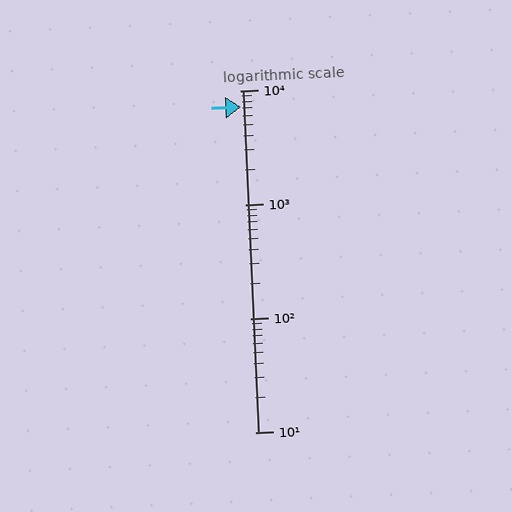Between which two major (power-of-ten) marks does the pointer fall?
The pointer is between 1000 and 10000.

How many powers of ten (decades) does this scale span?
The scale spans 3 decades, from 10 to 10000.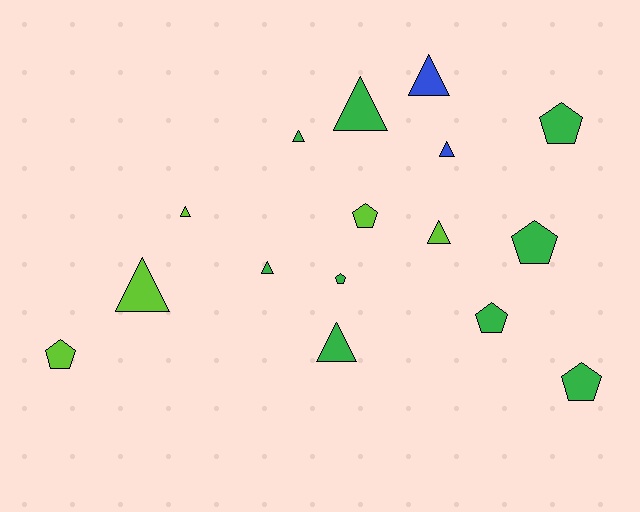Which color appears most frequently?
Green, with 9 objects.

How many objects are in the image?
There are 16 objects.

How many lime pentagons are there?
There are 2 lime pentagons.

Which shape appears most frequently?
Triangle, with 9 objects.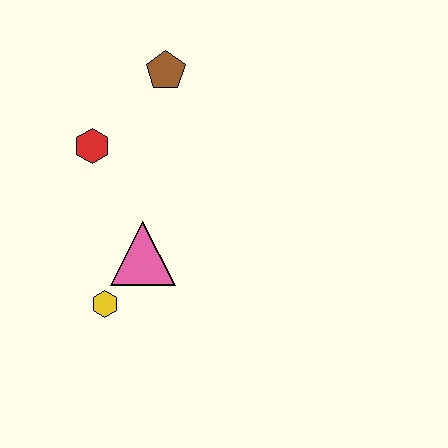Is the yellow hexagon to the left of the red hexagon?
No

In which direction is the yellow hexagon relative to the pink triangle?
The yellow hexagon is below the pink triangle.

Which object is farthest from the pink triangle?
The brown pentagon is farthest from the pink triangle.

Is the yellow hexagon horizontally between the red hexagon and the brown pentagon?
Yes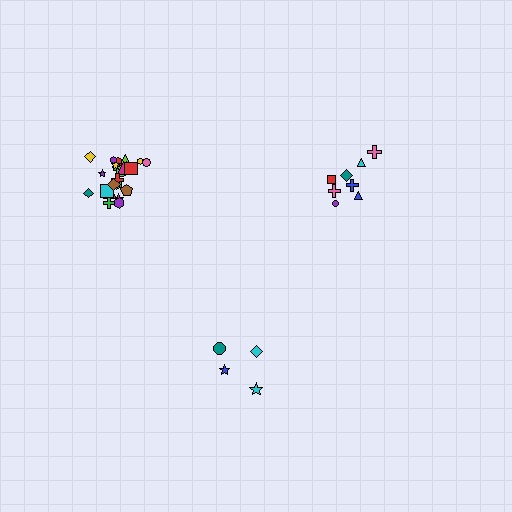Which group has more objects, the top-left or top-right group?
The top-left group.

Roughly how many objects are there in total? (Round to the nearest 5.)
Roughly 35 objects in total.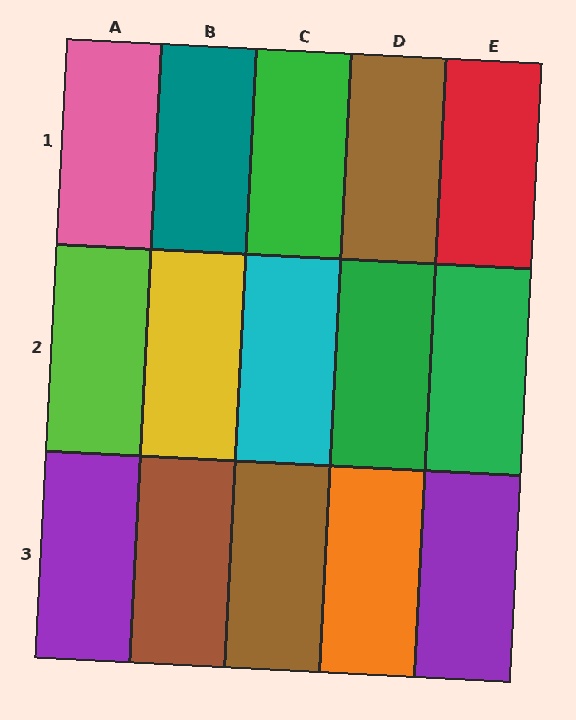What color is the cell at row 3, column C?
Brown.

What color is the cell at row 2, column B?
Yellow.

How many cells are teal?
1 cell is teal.